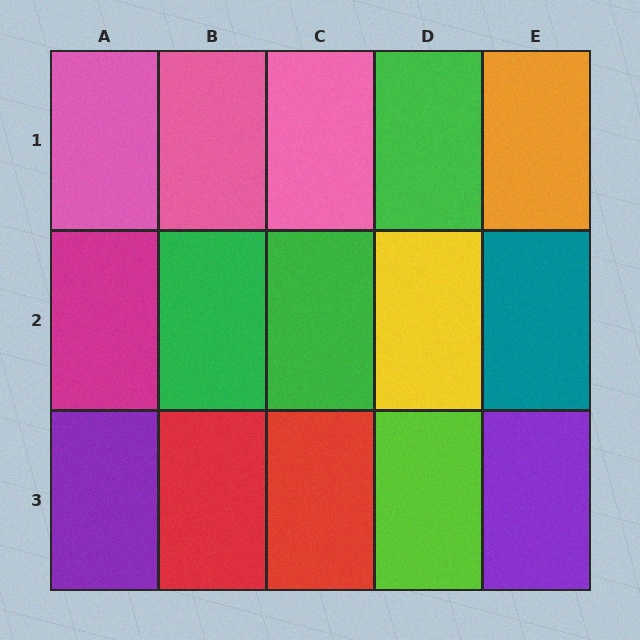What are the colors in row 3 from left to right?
Purple, red, red, lime, purple.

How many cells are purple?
2 cells are purple.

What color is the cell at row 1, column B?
Pink.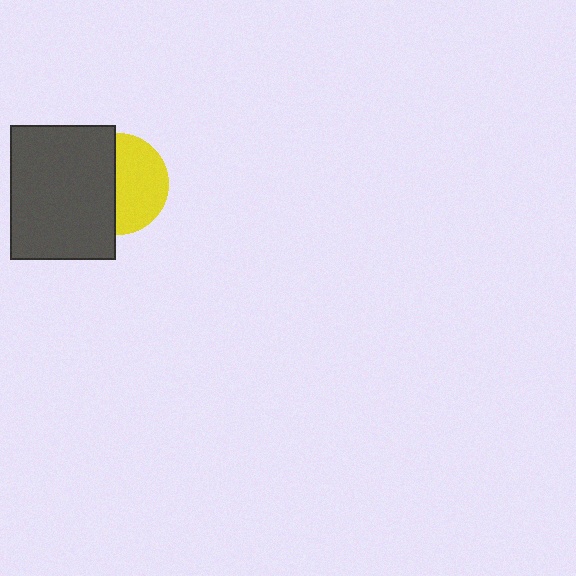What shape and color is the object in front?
The object in front is a dark gray rectangle.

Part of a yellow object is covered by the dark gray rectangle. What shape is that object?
It is a circle.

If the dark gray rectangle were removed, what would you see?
You would see the complete yellow circle.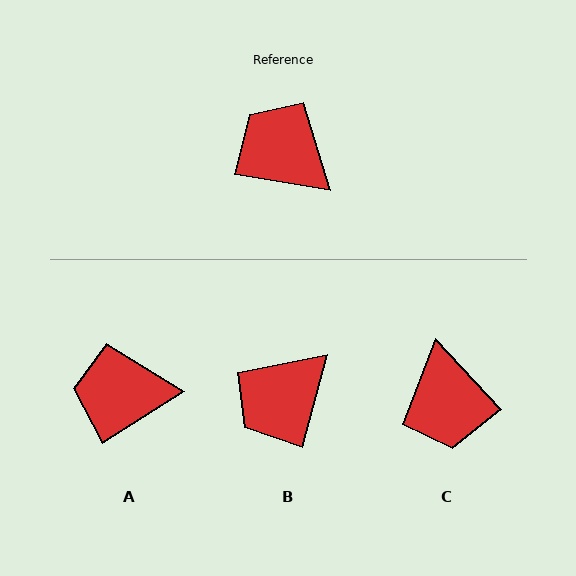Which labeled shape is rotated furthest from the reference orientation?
C, about 142 degrees away.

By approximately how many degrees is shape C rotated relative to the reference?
Approximately 142 degrees counter-clockwise.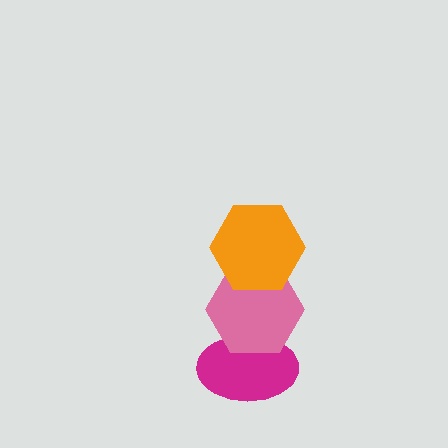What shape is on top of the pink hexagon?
The orange hexagon is on top of the pink hexagon.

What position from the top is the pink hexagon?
The pink hexagon is 2nd from the top.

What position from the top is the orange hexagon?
The orange hexagon is 1st from the top.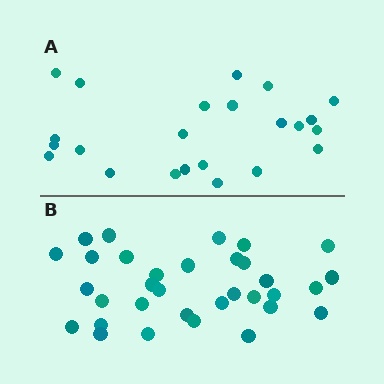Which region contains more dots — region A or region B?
Region B (the bottom region) has more dots.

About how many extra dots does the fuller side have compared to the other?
Region B has roughly 10 or so more dots than region A.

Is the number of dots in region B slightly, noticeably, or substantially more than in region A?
Region B has noticeably more, but not dramatically so. The ratio is roughly 1.4 to 1.